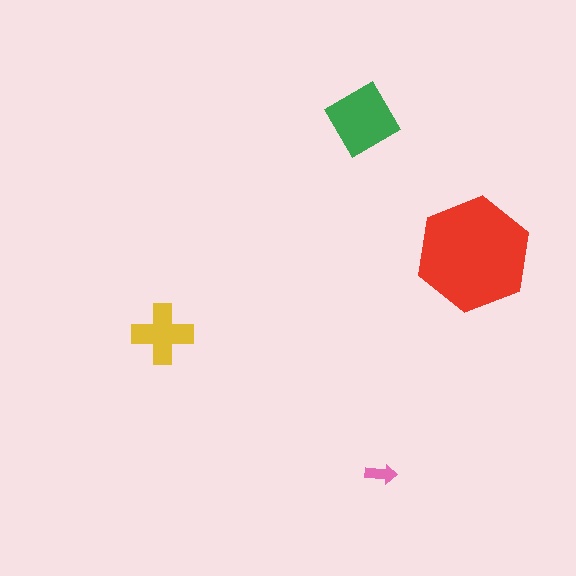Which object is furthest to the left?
The yellow cross is leftmost.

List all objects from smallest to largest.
The pink arrow, the yellow cross, the green square, the red hexagon.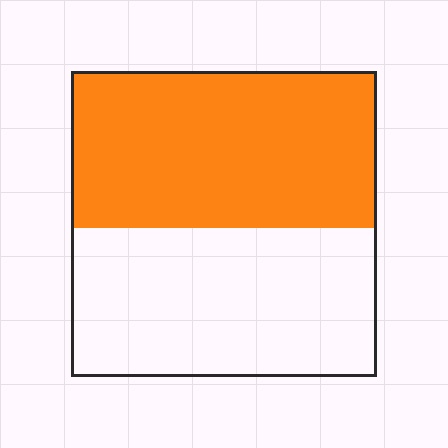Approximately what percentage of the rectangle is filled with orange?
Approximately 50%.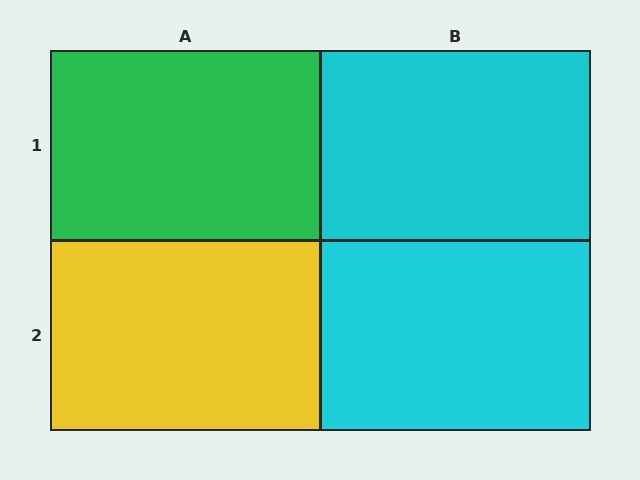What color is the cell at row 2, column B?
Cyan.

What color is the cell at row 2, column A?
Yellow.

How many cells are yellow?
1 cell is yellow.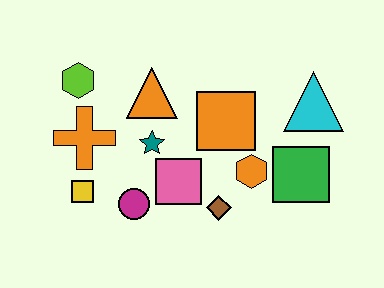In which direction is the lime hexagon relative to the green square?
The lime hexagon is to the left of the green square.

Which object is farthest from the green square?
The lime hexagon is farthest from the green square.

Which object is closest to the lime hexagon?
The orange cross is closest to the lime hexagon.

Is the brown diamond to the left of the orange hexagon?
Yes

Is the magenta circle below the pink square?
Yes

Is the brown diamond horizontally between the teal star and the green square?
Yes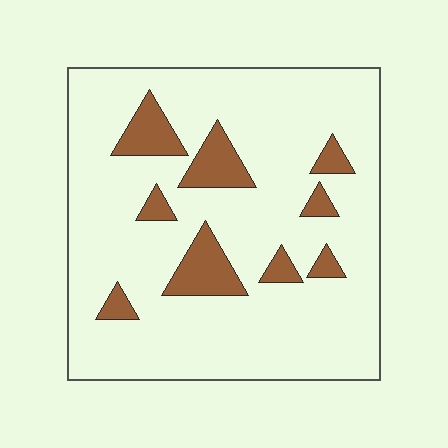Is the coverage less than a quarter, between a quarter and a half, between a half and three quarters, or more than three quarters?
Less than a quarter.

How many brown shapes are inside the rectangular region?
9.